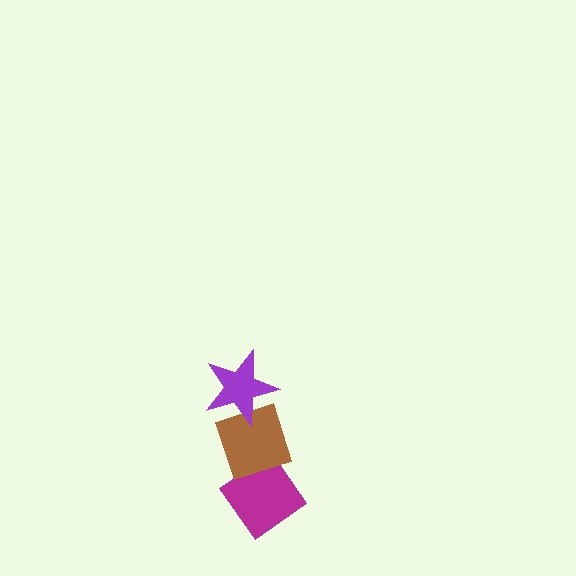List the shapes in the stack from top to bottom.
From top to bottom: the purple star, the brown diamond, the magenta diamond.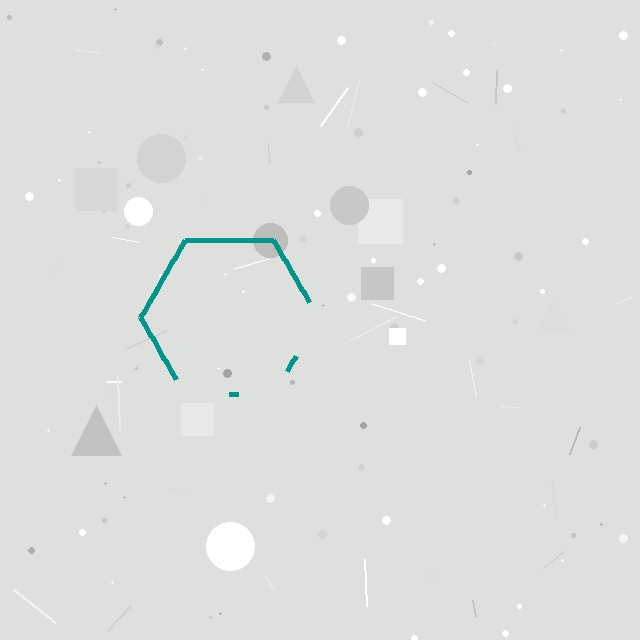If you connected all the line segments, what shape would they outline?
They would outline a hexagon.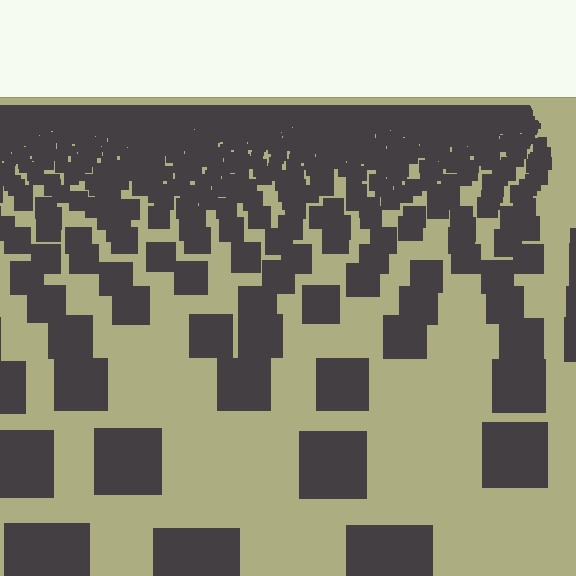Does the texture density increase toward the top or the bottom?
Density increases toward the top.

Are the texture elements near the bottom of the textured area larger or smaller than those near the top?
Larger. Near the bottom, elements are closer to the viewer and appear at a bigger on-screen size.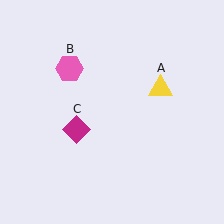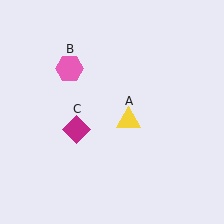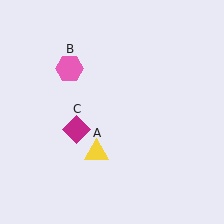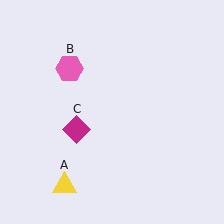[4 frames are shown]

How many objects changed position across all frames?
1 object changed position: yellow triangle (object A).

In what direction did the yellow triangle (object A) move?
The yellow triangle (object A) moved down and to the left.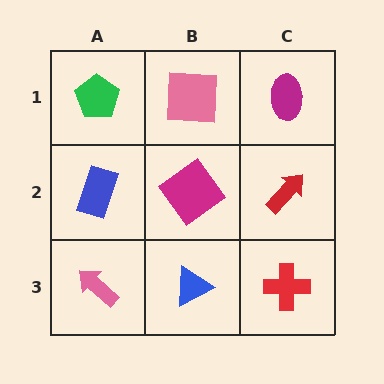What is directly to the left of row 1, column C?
A pink square.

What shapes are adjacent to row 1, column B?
A magenta diamond (row 2, column B), a green pentagon (row 1, column A), a magenta ellipse (row 1, column C).